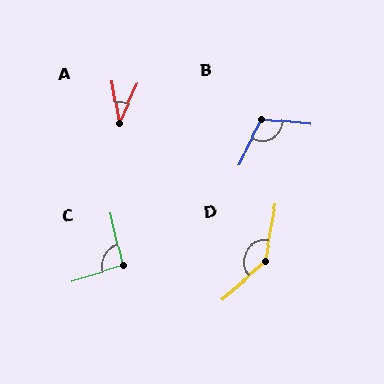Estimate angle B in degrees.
Approximately 112 degrees.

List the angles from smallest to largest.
A (34°), C (94°), B (112°), D (141°).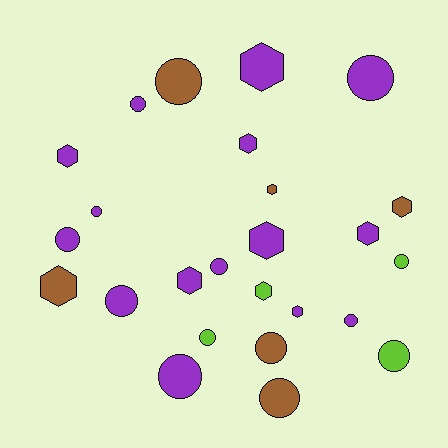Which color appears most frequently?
Purple, with 15 objects.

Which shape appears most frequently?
Circle, with 14 objects.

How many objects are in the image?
There are 25 objects.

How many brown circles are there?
There are 3 brown circles.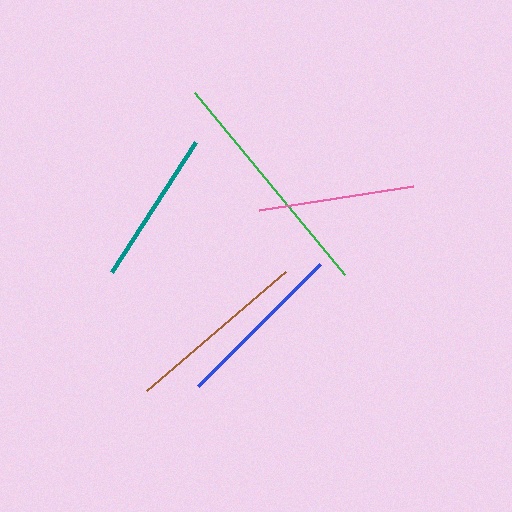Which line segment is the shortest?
The teal line is the shortest at approximately 155 pixels.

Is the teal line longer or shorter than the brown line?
The brown line is longer than the teal line.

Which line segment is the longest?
The green line is the longest at approximately 236 pixels.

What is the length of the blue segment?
The blue segment is approximately 173 pixels long.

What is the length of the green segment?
The green segment is approximately 236 pixels long.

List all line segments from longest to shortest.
From longest to shortest: green, brown, blue, pink, teal.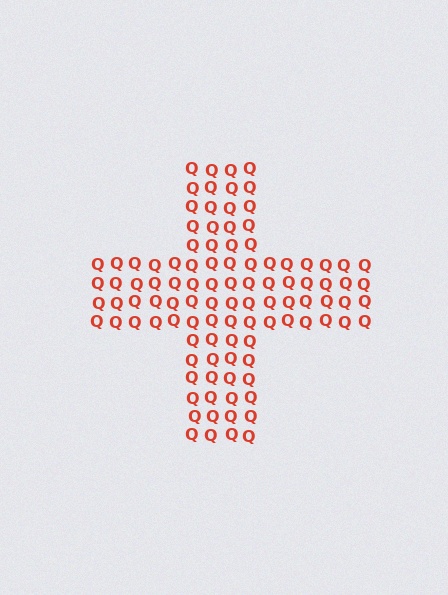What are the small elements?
The small elements are letter Q's.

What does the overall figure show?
The overall figure shows a cross.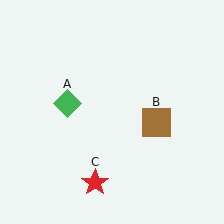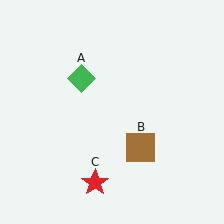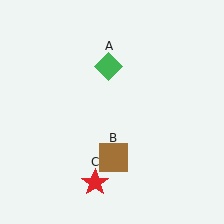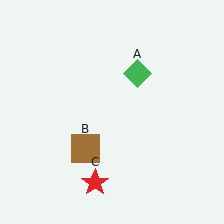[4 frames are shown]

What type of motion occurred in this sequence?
The green diamond (object A), brown square (object B) rotated clockwise around the center of the scene.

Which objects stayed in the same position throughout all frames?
Red star (object C) remained stationary.